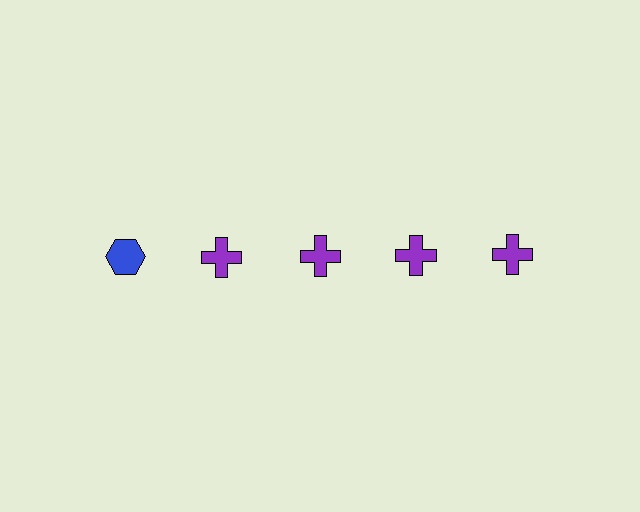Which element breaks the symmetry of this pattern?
The blue hexagon in the top row, leftmost column breaks the symmetry. All other shapes are purple crosses.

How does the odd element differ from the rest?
It differs in both color (blue instead of purple) and shape (hexagon instead of cross).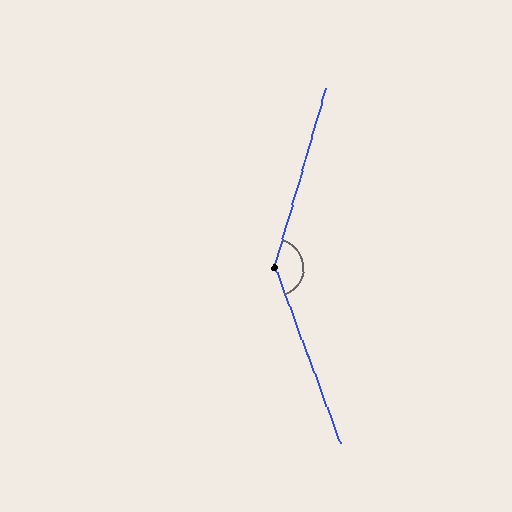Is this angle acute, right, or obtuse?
It is obtuse.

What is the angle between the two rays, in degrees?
Approximately 144 degrees.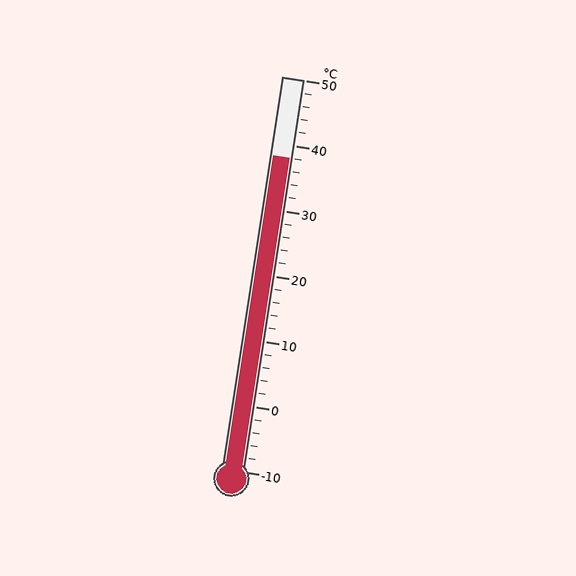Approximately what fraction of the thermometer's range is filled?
The thermometer is filled to approximately 80% of its range.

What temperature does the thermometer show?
The thermometer shows approximately 38°C.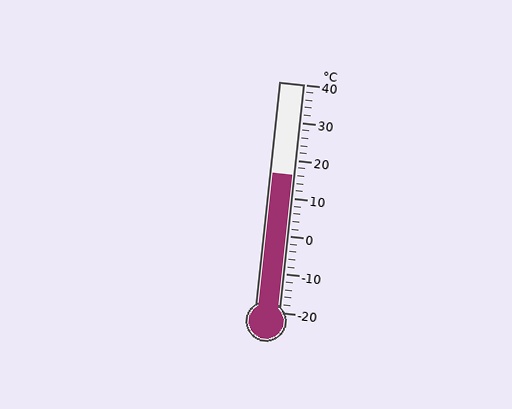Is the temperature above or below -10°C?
The temperature is above -10°C.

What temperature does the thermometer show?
The thermometer shows approximately 16°C.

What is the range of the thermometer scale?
The thermometer scale ranges from -20°C to 40°C.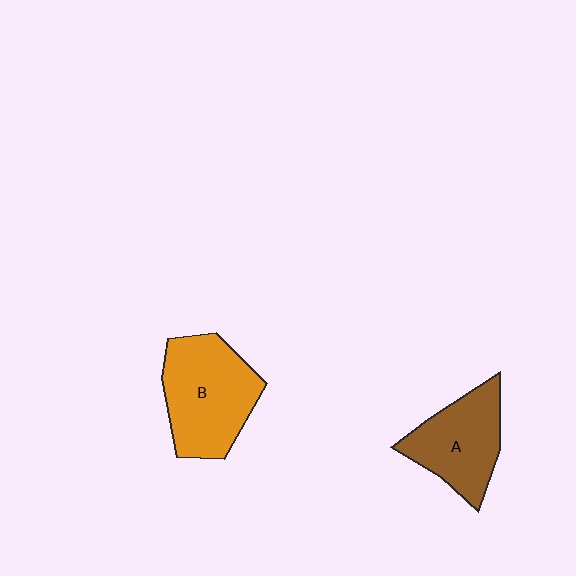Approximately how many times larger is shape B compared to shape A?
Approximately 1.3 times.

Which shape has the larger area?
Shape B (orange).